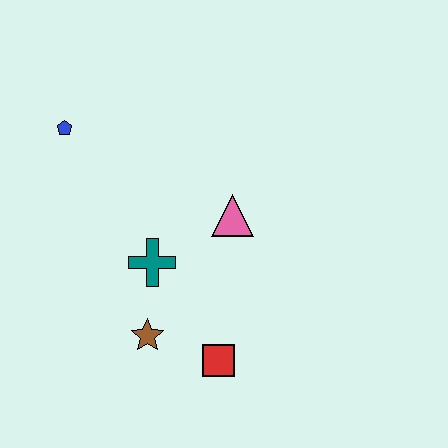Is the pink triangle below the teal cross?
No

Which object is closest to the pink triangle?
The teal cross is closest to the pink triangle.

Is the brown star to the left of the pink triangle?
Yes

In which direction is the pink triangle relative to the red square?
The pink triangle is above the red square.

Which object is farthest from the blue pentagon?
The red square is farthest from the blue pentagon.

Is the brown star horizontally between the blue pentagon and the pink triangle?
Yes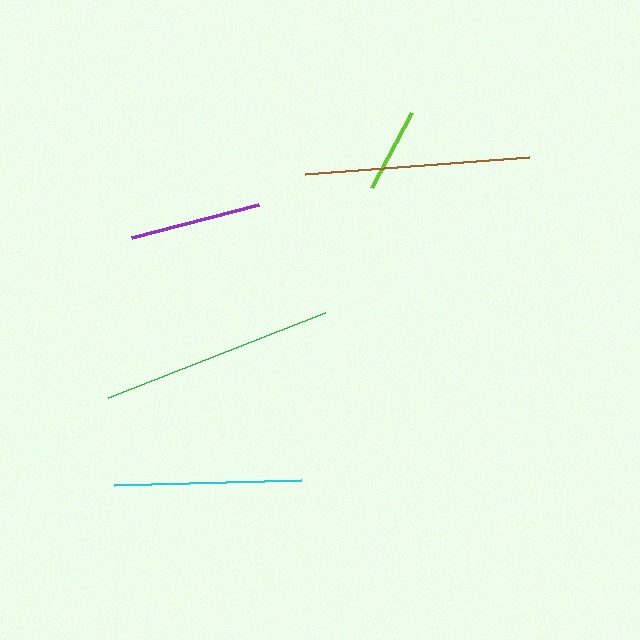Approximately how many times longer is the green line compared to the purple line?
The green line is approximately 1.8 times the length of the purple line.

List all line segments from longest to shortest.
From longest to shortest: green, brown, cyan, purple, lime.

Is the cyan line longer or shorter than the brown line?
The brown line is longer than the cyan line.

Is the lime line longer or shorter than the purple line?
The purple line is longer than the lime line.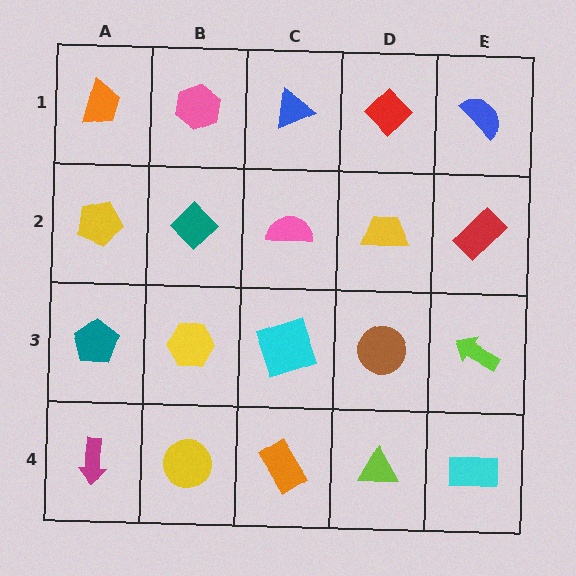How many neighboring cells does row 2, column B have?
4.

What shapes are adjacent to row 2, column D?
A red diamond (row 1, column D), a brown circle (row 3, column D), a pink semicircle (row 2, column C), a red rectangle (row 2, column E).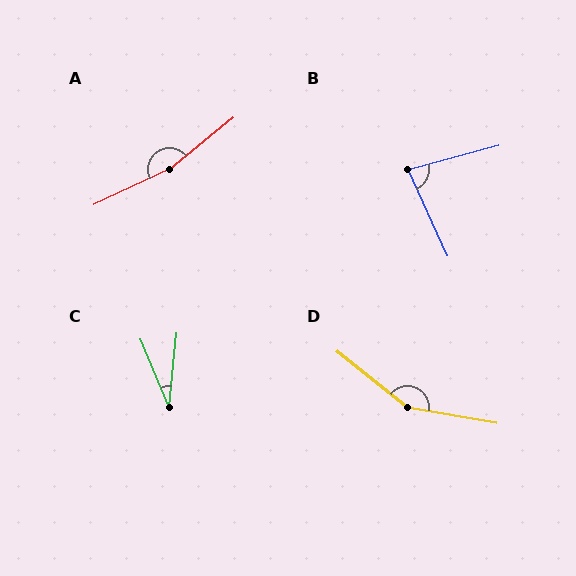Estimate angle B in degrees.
Approximately 80 degrees.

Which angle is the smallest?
C, at approximately 28 degrees.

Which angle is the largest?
A, at approximately 166 degrees.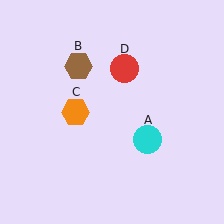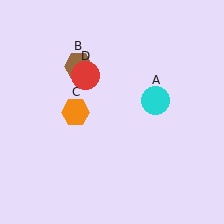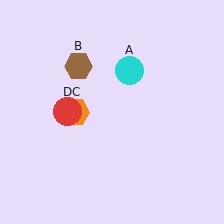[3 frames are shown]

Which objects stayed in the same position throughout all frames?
Brown hexagon (object B) and orange hexagon (object C) remained stationary.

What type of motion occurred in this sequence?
The cyan circle (object A), red circle (object D) rotated counterclockwise around the center of the scene.